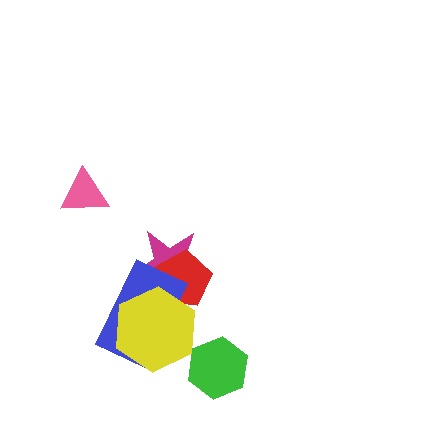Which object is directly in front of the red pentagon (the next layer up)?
The blue rectangle is directly in front of the red pentagon.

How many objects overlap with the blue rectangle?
3 objects overlap with the blue rectangle.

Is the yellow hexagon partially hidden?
No, no other shape covers it.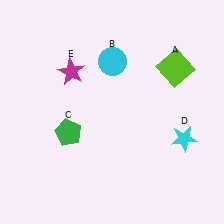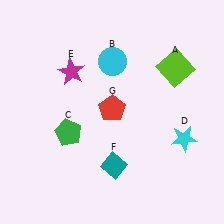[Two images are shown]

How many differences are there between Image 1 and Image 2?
There are 2 differences between the two images.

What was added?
A teal diamond (F), a red pentagon (G) were added in Image 2.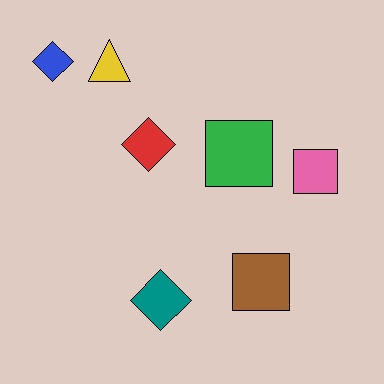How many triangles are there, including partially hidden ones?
There is 1 triangle.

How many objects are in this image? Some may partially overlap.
There are 7 objects.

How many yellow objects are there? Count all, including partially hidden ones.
There is 1 yellow object.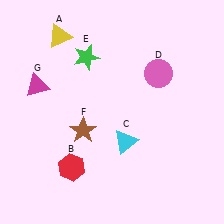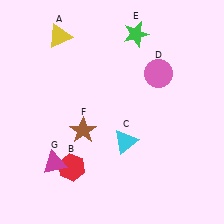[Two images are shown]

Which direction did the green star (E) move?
The green star (E) moved right.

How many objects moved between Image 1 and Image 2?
2 objects moved between the two images.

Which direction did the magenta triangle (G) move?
The magenta triangle (G) moved down.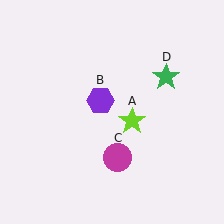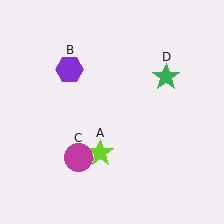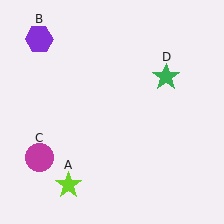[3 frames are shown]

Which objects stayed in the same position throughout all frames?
Green star (object D) remained stationary.